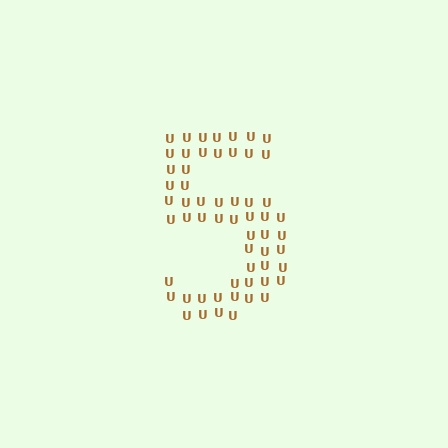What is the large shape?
The large shape is the digit 5.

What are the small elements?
The small elements are letter U's.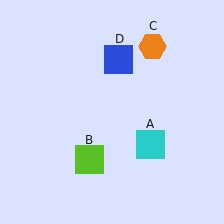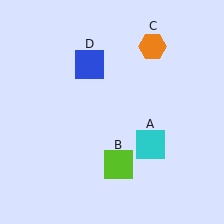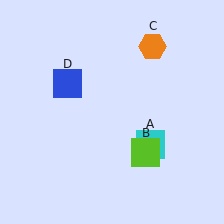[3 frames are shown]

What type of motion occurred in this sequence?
The lime square (object B), blue square (object D) rotated counterclockwise around the center of the scene.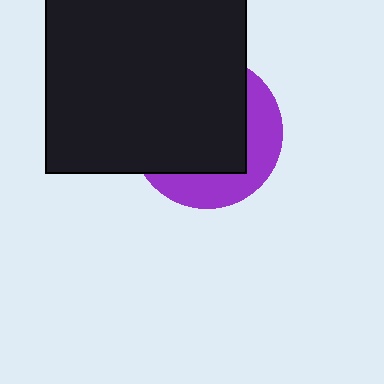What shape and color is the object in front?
The object in front is a black rectangle.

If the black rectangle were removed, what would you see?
You would see the complete purple circle.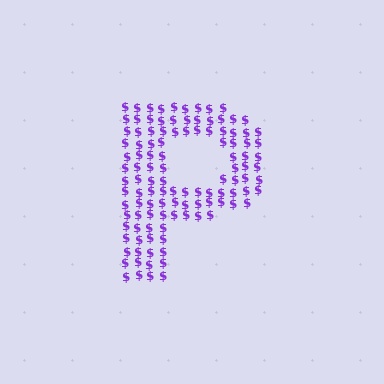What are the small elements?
The small elements are dollar signs.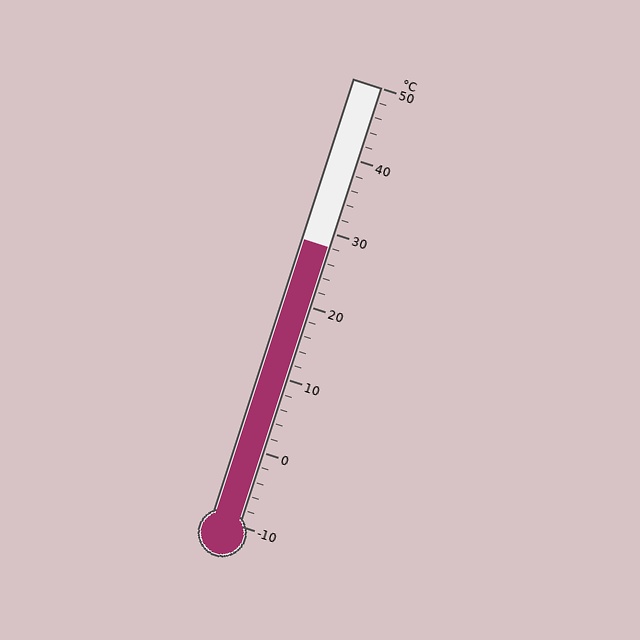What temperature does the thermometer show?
The thermometer shows approximately 28°C.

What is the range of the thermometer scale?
The thermometer scale ranges from -10°C to 50°C.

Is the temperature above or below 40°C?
The temperature is below 40°C.